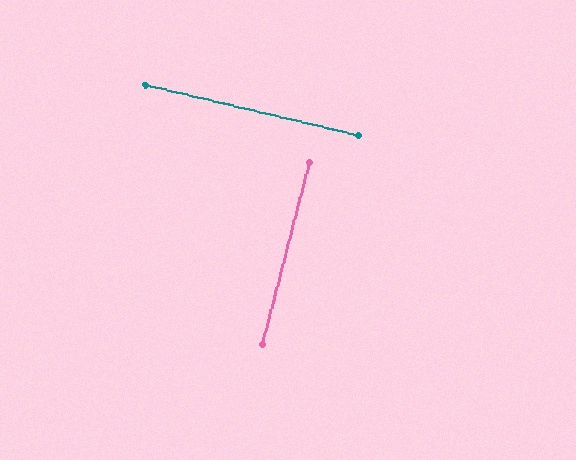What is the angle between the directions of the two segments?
Approximately 89 degrees.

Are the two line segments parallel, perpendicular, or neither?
Perpendicular — they meet at approximately 89°.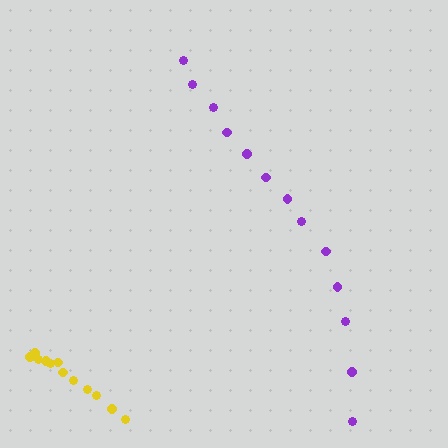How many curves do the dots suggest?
There are 2 distinct paths.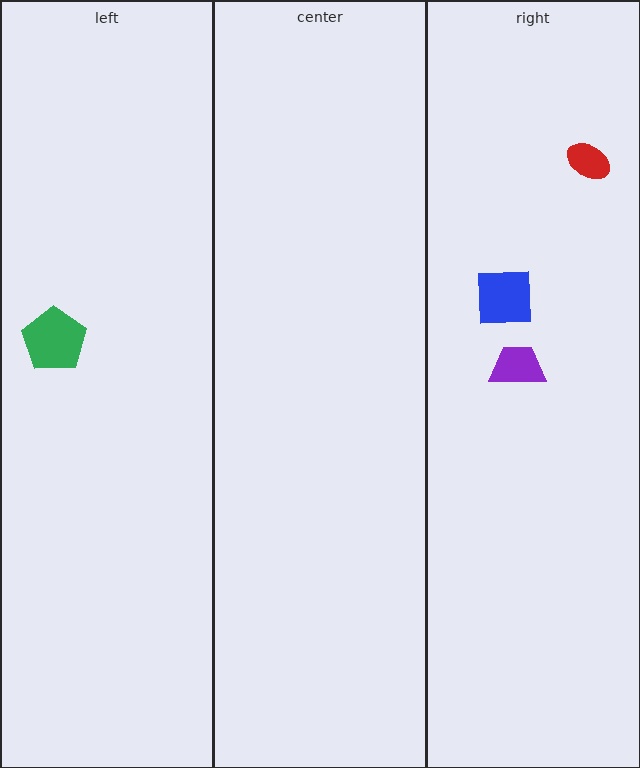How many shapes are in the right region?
3.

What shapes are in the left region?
The green pentagon.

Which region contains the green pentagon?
The left region.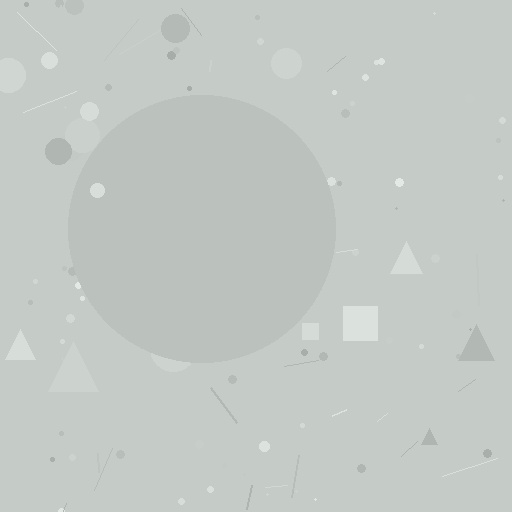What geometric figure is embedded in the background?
A circle is embedded in the background.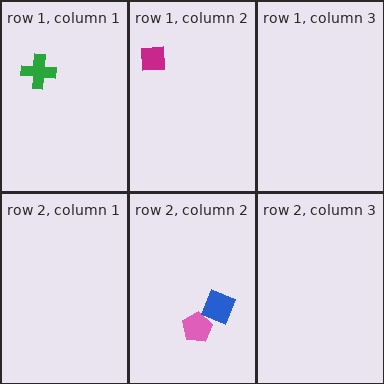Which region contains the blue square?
The row 2, column 2 region.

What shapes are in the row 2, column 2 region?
The pink pentagon, the blue square.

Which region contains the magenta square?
The row 1, column 2 region.